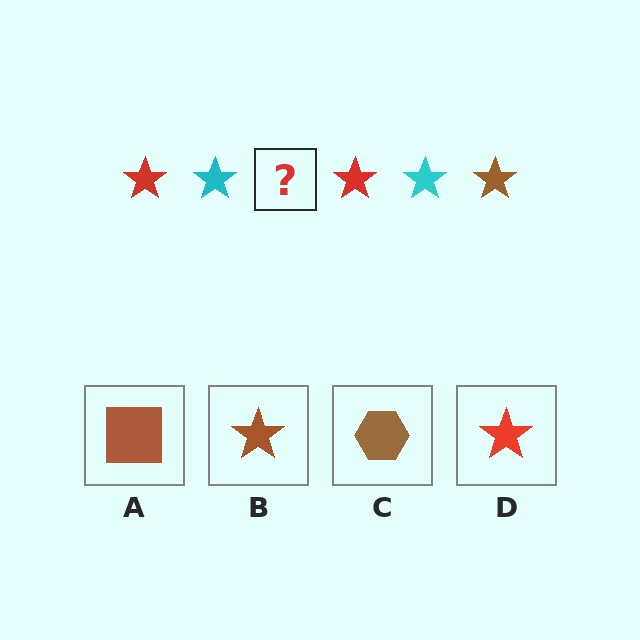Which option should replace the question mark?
Option B.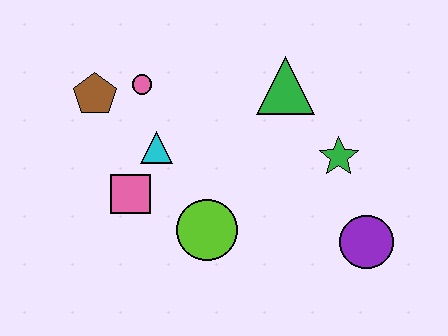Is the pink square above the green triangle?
No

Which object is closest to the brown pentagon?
The pink circle is closest to the brown pentagon.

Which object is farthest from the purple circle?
The brown pentagon is farthest from the purple circle.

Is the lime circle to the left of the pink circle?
No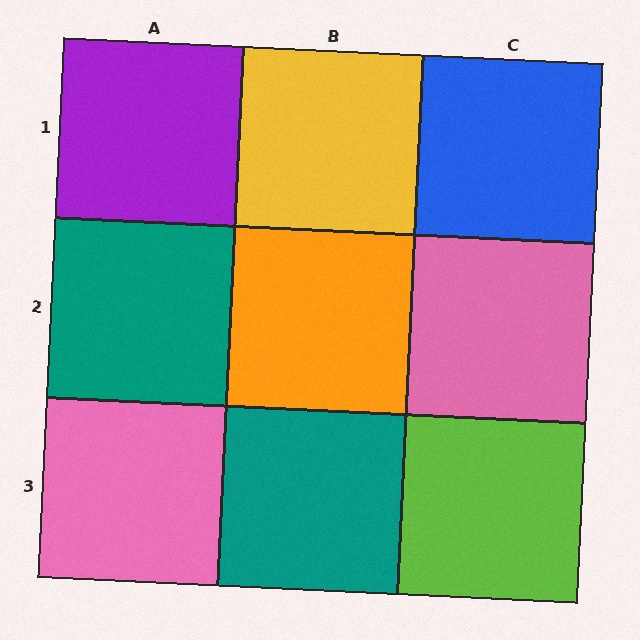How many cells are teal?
2 cells are teal.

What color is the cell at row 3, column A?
Pink.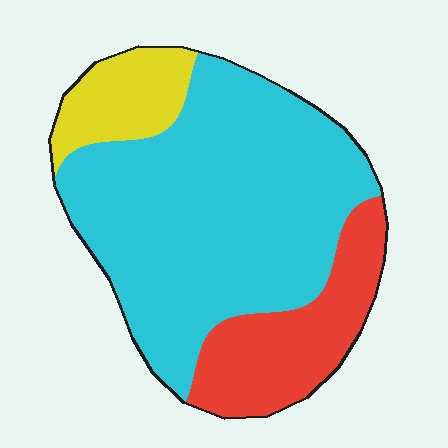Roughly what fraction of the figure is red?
Red covers 21% of the figure.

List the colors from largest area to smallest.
From largest to smallest: cyan, red, yellow.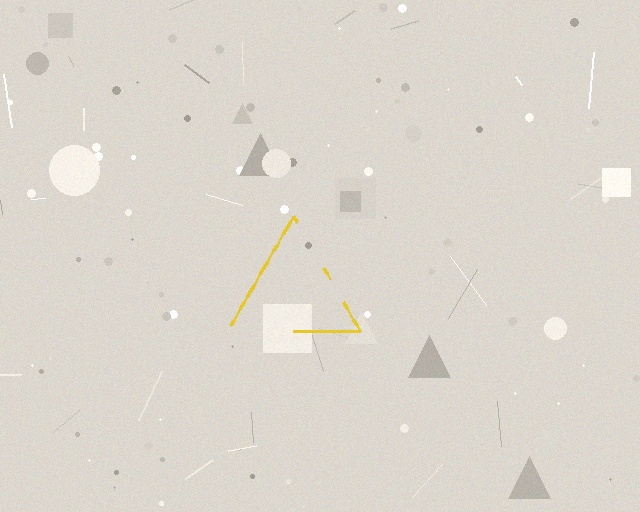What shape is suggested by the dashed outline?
The dashed outline suggests a triangle.